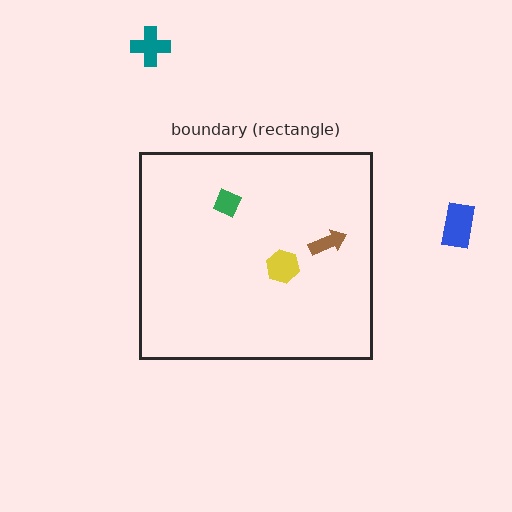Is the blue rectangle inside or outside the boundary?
Outside.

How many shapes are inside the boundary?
3 inside, 2 outside.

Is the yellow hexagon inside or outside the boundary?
Inside.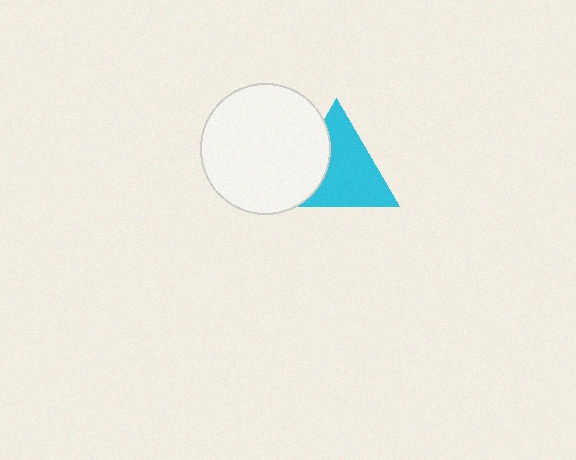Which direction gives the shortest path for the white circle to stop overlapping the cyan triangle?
Moving left gives the shortest separation.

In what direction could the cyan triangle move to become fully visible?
The cyan triangle could move right. That would shift it out from behind the white circle entirely.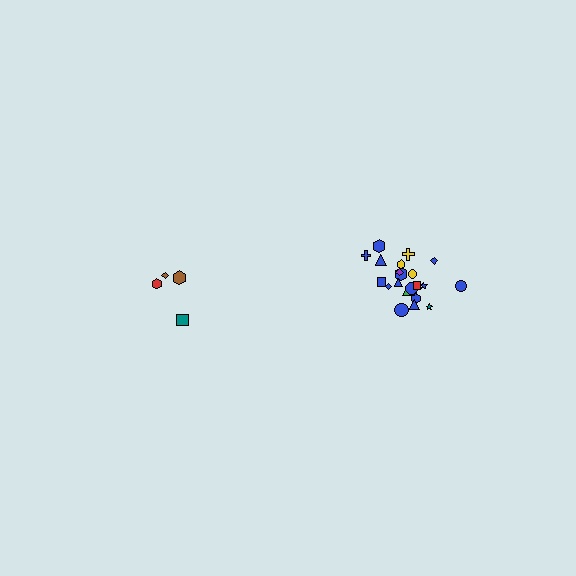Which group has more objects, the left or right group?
The right group.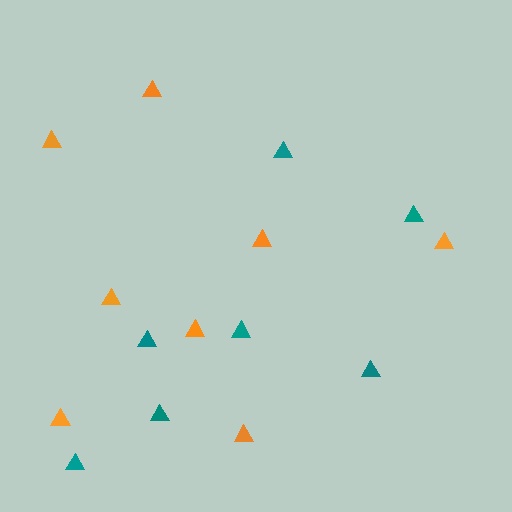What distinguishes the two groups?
There are 2 groups: one group of orange triangles (8) and one group of teal triangles (7).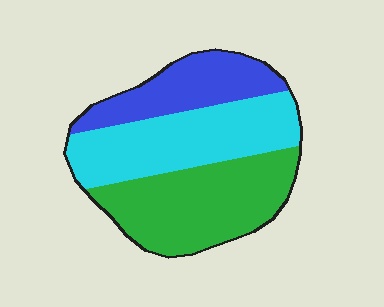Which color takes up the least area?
Blue, at roughly 25%.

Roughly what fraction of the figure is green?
Green covers around 40% of the figure.